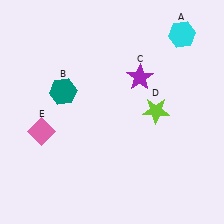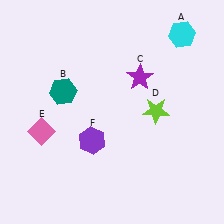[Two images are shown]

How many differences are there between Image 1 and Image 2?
There is 1 difference between the two images.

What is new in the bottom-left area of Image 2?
A purple hexagon (F) was added in the bottom-left area of Image 2.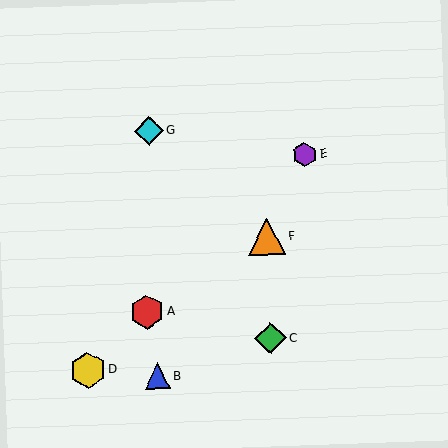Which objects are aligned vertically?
Objects C, F are aligned vertically.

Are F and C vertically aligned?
Yes, both are at x≈267.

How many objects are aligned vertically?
2 objects (C, F) are aligned vertically.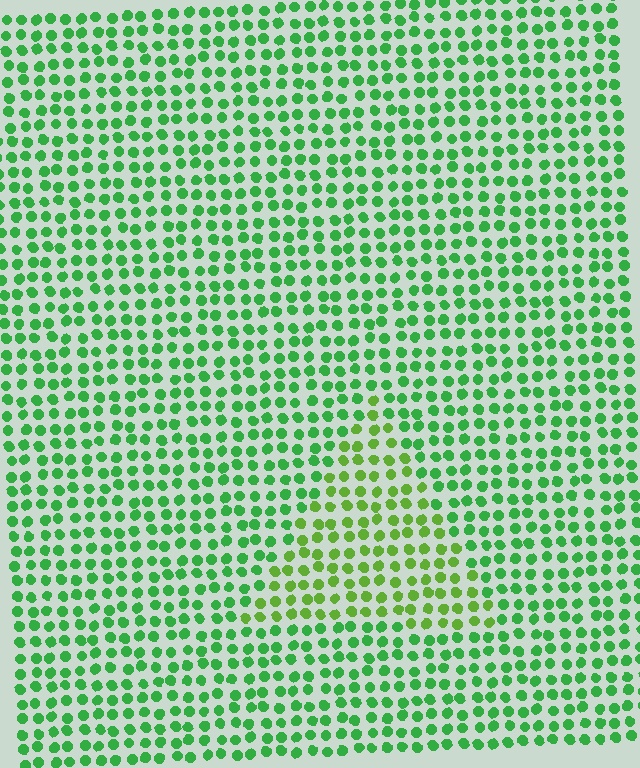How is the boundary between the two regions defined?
The boundary is defined purely by a slight shift in hue (about 30 degrees). Spacing, size, and orientation are identical on both sides.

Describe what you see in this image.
The image is filled with small green elements in a uniform arrangement. A triangle-shaped region is visible where the elements are tinted to a slightly different hue, forming a subtle color boundary.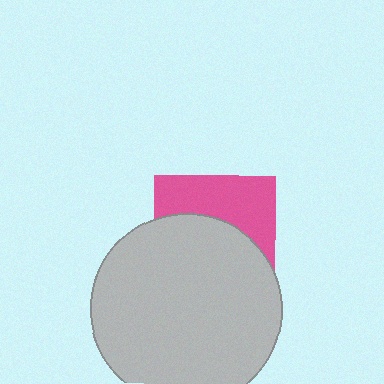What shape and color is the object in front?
The object in front is a light gray circle.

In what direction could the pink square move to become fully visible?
The pink square could move up. That would shift it out from behind the light gray circle entirely.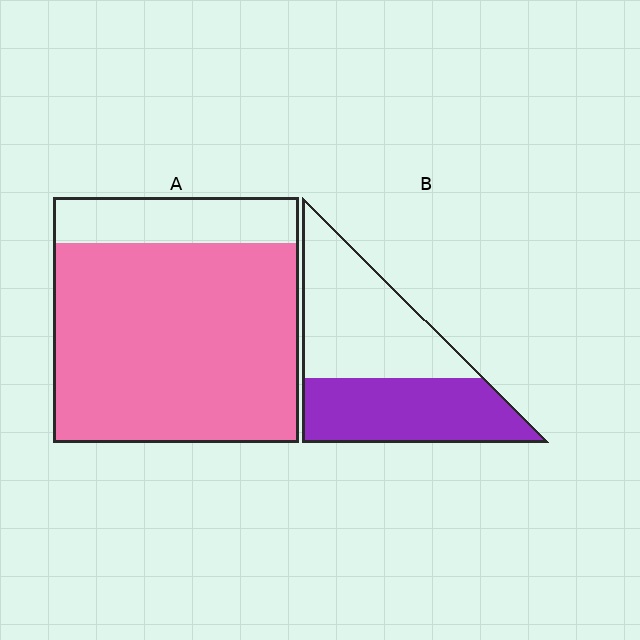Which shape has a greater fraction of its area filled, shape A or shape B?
Shape A.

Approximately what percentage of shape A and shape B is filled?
A is approximately 80% and B is approximately 45%.